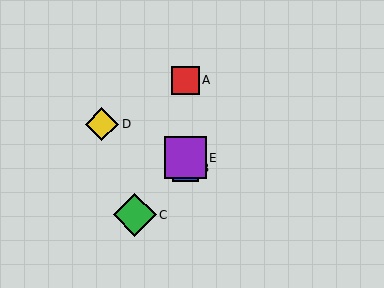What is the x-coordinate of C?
Object C is at x≈135.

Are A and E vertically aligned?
Yes, both are at x≈185.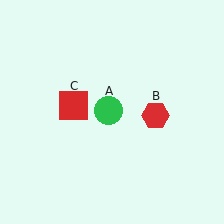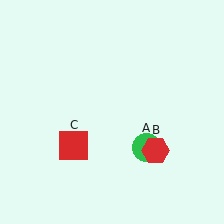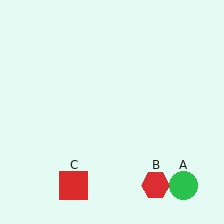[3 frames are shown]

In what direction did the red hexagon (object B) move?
The red hexagon (object B) moved down.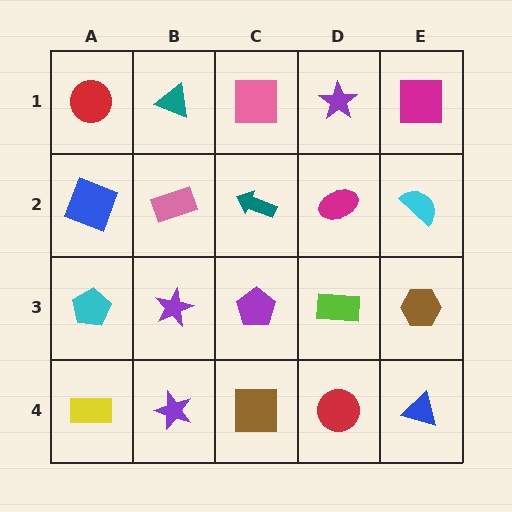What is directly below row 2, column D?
A lime rectangle.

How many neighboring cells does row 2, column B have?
4.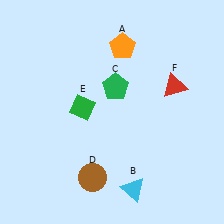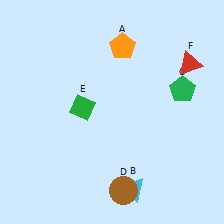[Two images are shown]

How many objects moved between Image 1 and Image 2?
3 objects moved between the two images.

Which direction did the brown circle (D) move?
The brown circle (D) moved right.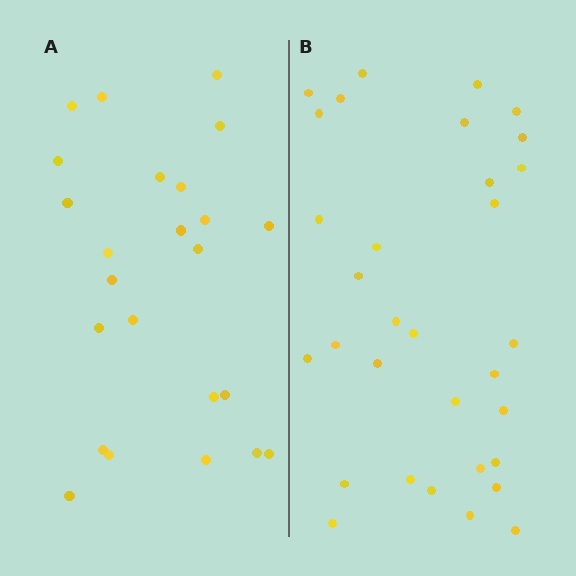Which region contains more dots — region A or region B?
Region B (the right region) has more dots.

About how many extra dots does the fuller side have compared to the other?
Region B has roughly 8 or so more dots than region A.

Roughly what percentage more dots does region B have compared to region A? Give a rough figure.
About 35% more.